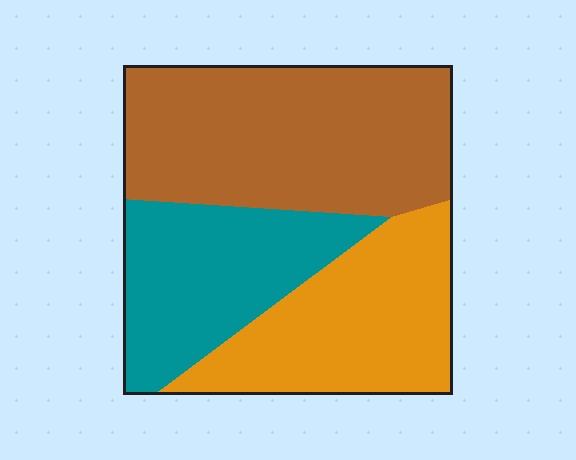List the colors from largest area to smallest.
From largest to smallest: brown, orange, teal.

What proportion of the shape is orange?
Orange takes up between a quarter and a half of the shape.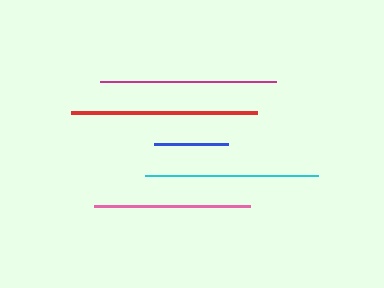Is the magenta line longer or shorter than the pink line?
The magenta line is longer than the pink line.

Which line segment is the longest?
The red line is the longest at approximately 186 pixels.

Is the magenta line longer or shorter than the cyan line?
The magenta line is longer than the cyan line.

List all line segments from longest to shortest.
From longest to shortest: red, magenta, cyan, pink, blue.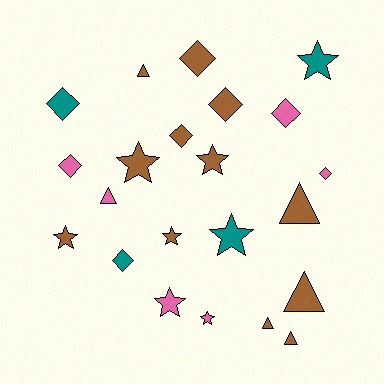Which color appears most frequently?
Brown, with 12 objects.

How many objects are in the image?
There are 22 objects.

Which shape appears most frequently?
Diamond, with 8 objects.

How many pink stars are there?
There are 2 pink stars.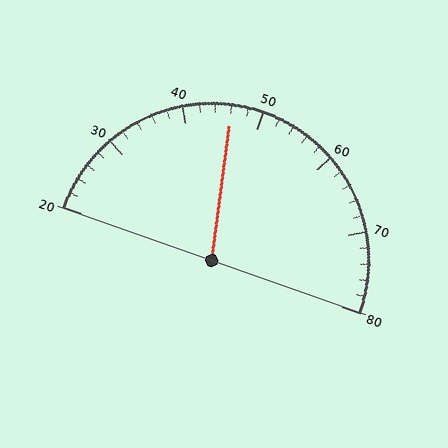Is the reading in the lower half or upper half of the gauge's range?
The reading is in the lower half of the range (20 to 80).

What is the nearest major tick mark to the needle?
The nearest major tick mark is 50.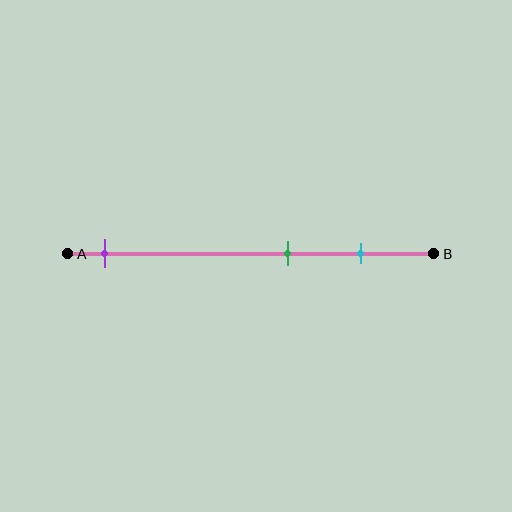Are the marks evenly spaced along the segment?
No, the marks are not evenly spaced.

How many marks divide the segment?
There are 3 marks dividing the segment.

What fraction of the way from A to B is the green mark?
The green mark is approximately 60% (0.6) of the way from A to B.